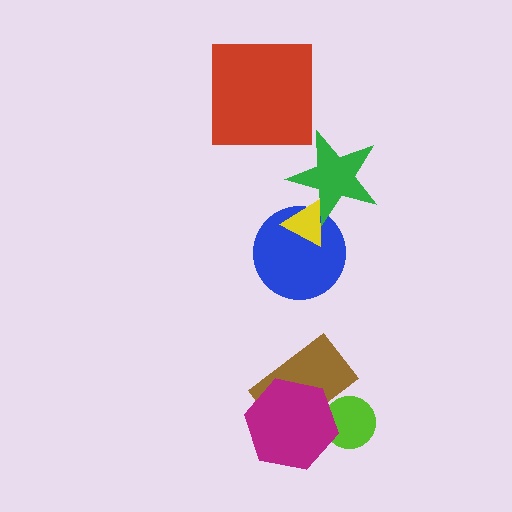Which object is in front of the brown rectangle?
The magenta hexagon is in front of the brown rectangle.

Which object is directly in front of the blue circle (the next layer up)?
The yellow triangle is directly in front of the blue circle.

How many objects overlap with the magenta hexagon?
2 objects overlap with the magenta hexagon.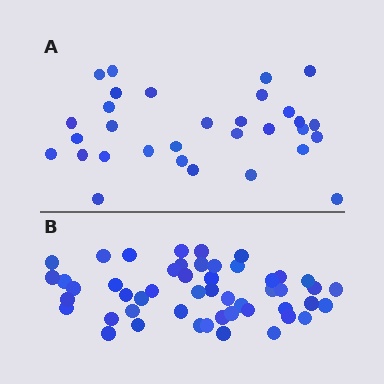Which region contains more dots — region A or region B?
Region B (the bottom region) has more dots.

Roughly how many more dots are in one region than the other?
Region B has approximately 20 more dots than region A.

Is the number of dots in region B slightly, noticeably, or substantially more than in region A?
Region B has substantially more. The ratio is roughly 1.6 to 1.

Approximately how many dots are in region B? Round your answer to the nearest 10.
About 50 dots.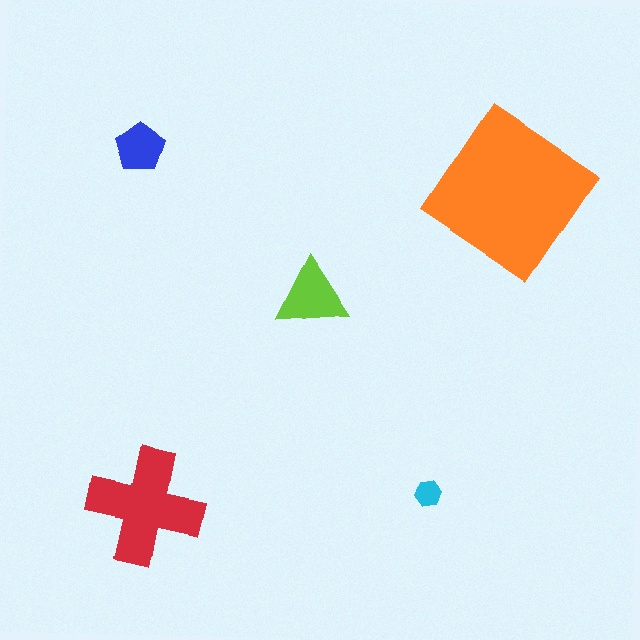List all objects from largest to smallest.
The orange diamond, the red cross, the lime triangle, the blue pentagon, the cyan hexagon.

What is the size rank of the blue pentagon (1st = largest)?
4th.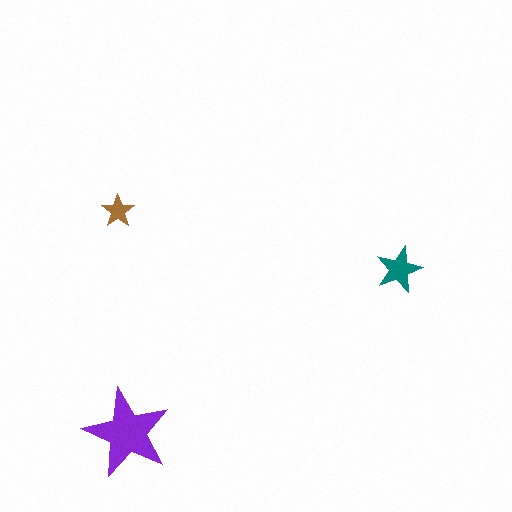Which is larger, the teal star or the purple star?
The purple one.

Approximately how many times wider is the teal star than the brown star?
About 1.5 times wider.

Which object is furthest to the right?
The teal star is rightmost.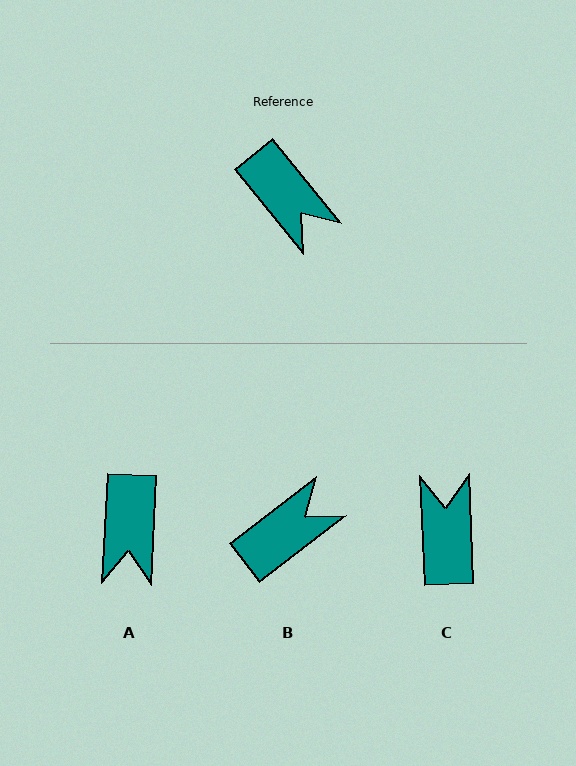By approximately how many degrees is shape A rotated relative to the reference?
Approximately 42 degrees clockwise.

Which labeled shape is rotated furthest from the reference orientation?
C, about 144 degrees away.